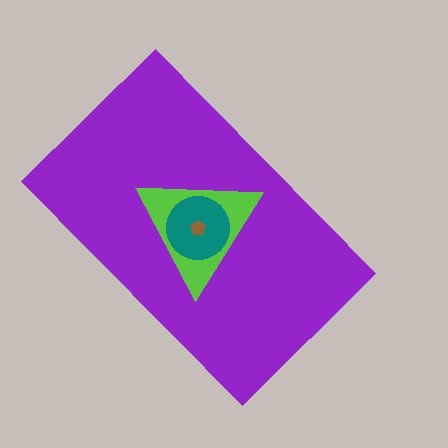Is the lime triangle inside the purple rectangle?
Yes.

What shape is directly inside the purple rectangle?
The lime triangle.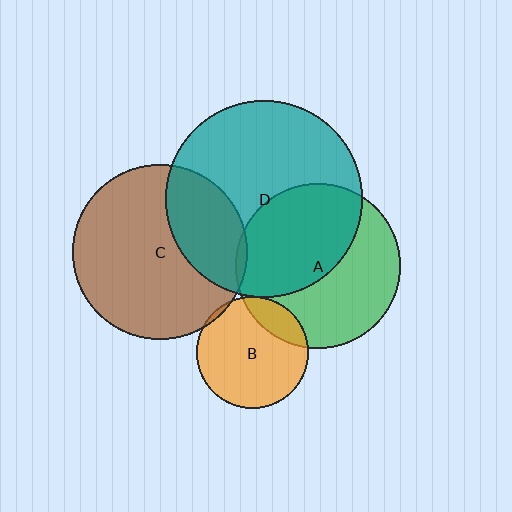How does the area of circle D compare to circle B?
Approximately 3.1 times.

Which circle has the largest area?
Circle D (teal).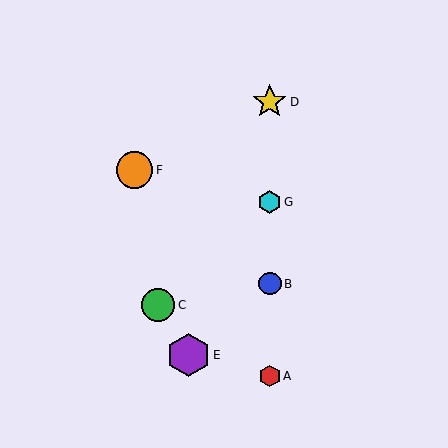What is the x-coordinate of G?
Object G is at x≈270.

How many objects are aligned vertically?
4 objects (A, B, D, G) are aligned vertically.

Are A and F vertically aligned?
No, A is at x≈270 and F is at x≈134.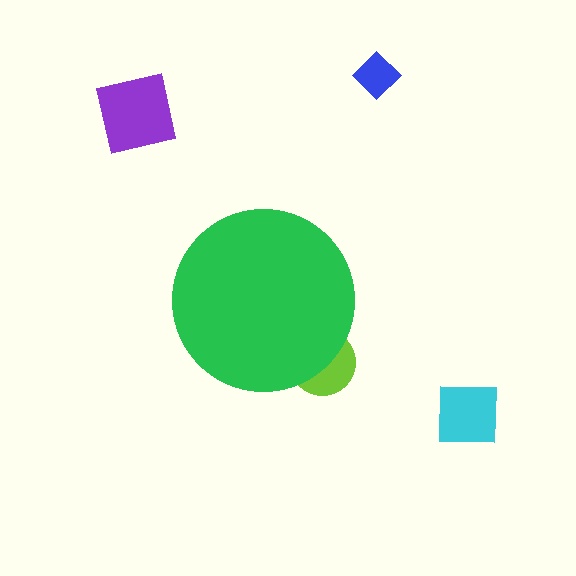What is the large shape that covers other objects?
A green circle.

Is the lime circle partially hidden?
Yes, the lime circle is partially hidden behind the green circle.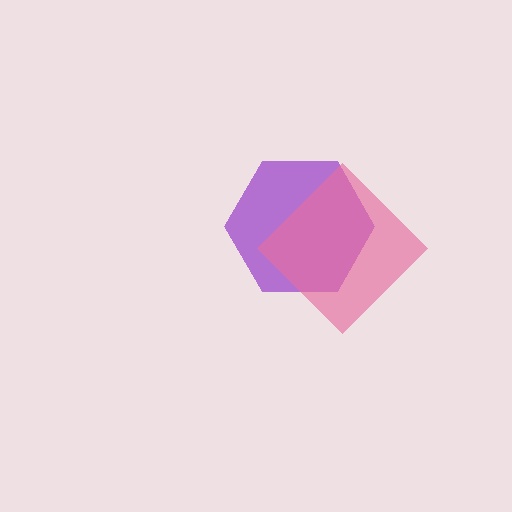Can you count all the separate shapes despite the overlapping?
Yes, there are 2 separate shapes.